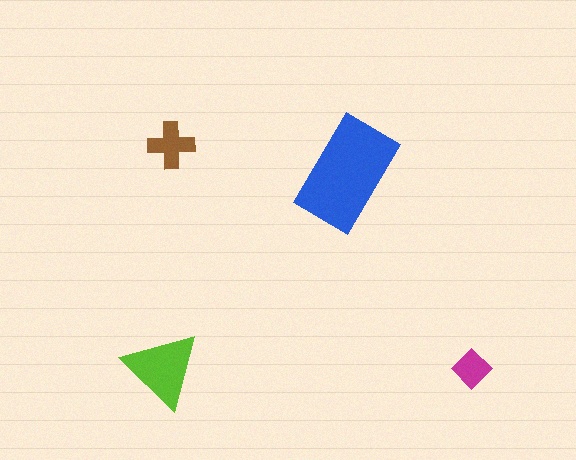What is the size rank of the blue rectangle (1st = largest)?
1st.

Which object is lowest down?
The magenta diamond is bottommost.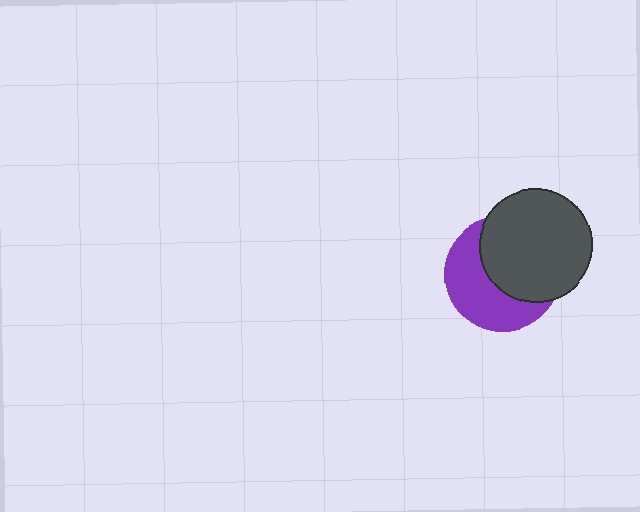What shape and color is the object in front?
The object in front is a dark gray circle.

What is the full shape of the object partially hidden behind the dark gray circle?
The partially hidden object is a purple circle.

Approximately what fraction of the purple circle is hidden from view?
Roughly 52% of the purple circle is hidden behind the dark gray circle.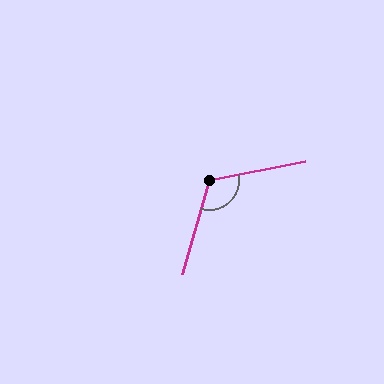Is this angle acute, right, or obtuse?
It is obtuse.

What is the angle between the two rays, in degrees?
Approximately 117 degrees.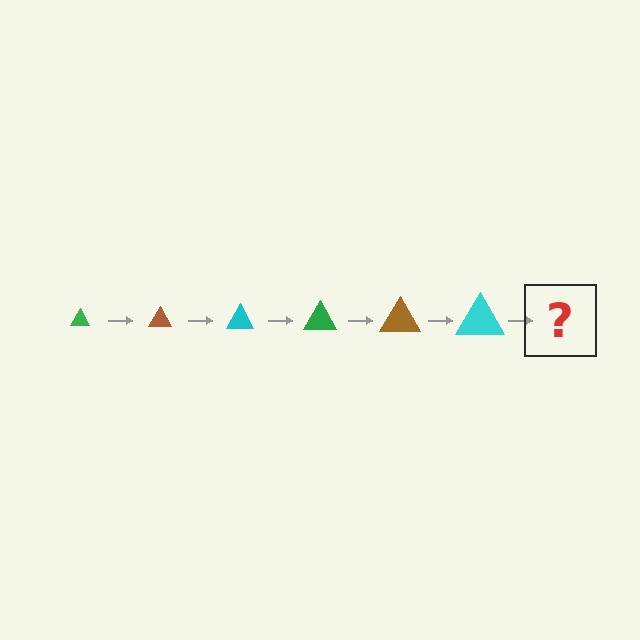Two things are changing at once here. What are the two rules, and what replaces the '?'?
The two rules are that the triangle grows larger each step and the color cycles through green, brown, and cyan. The '?' should be a green triangle, larger than the previous one.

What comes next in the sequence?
The next element should be a green triangle, larger than the previous one.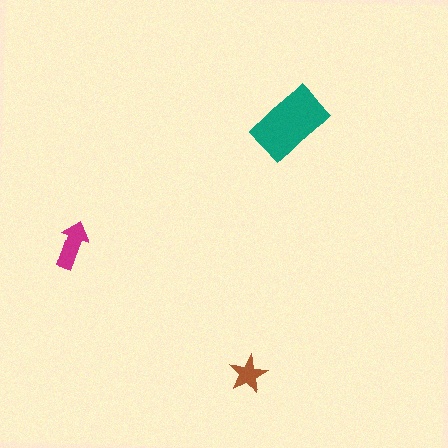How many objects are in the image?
There are 3 objects in the image.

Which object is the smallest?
The brown star.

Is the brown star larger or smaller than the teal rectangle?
Smaller.